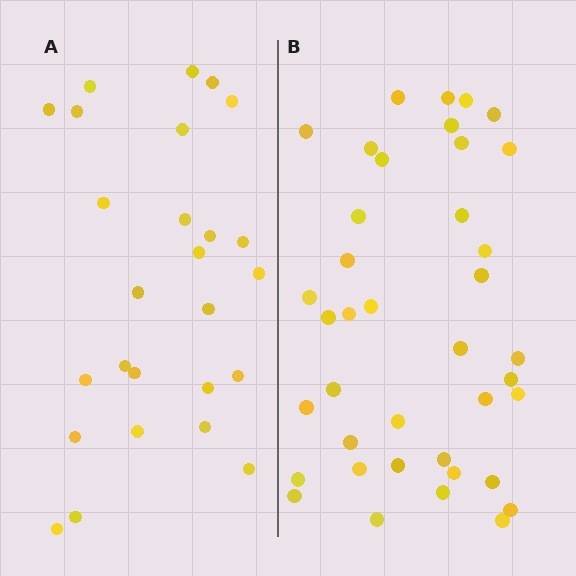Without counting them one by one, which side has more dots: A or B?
Region B (the right region) has more dots.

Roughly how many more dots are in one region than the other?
Region B has approximately 15 more dots than region A.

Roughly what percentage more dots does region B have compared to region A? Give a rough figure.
About 50% more.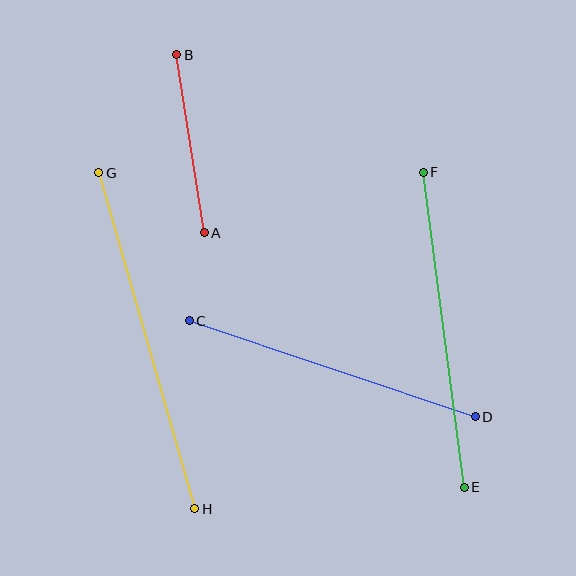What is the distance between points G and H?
The distance is approximately 349 pixels.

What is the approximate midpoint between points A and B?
The midpoint is at approximately (191, 144) pixels.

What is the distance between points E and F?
The distance is approximately 318 pixels.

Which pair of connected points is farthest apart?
Points G and H are farthest apart.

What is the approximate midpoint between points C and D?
The midpoint is at approximately (332, 369) pixels.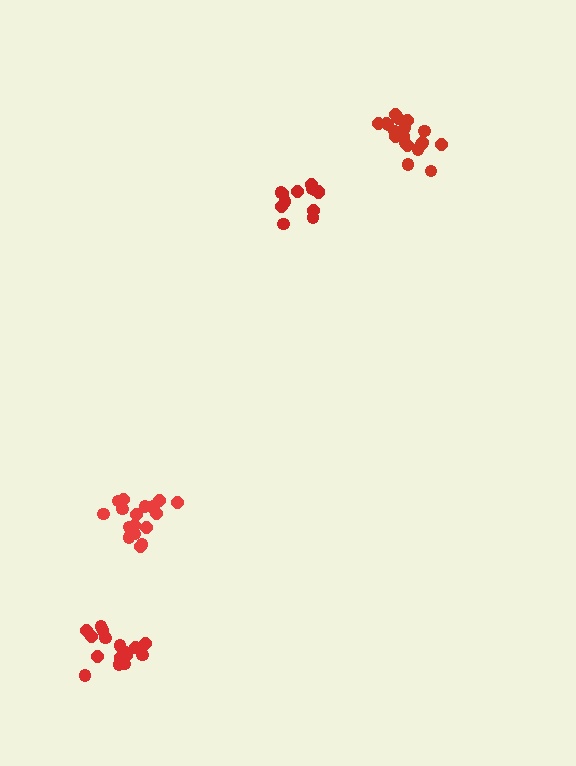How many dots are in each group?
Group 1: 18 dots, Group 2: 13 dots, Group 3: 16 dots, Group 4: 19 dots (66 total).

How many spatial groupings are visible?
There are 4 spatial groupings.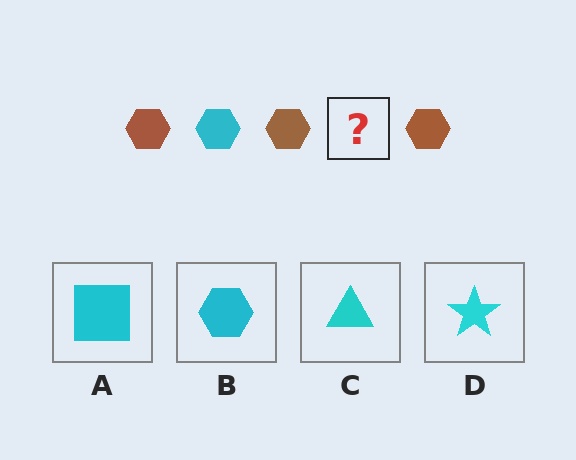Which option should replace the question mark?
Option B.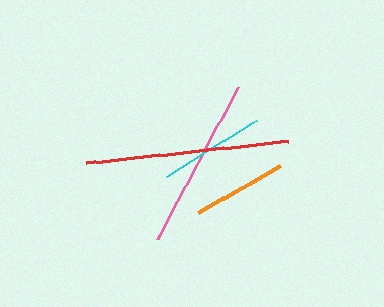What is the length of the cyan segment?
The cyan segment is approximately 106 pixels long.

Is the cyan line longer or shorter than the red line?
The red line is longer than the cyan line.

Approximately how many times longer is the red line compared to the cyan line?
The red line is approximately 1.9 times the length of the cyan line.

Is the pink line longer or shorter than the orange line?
The pink line is longer than the orange line.